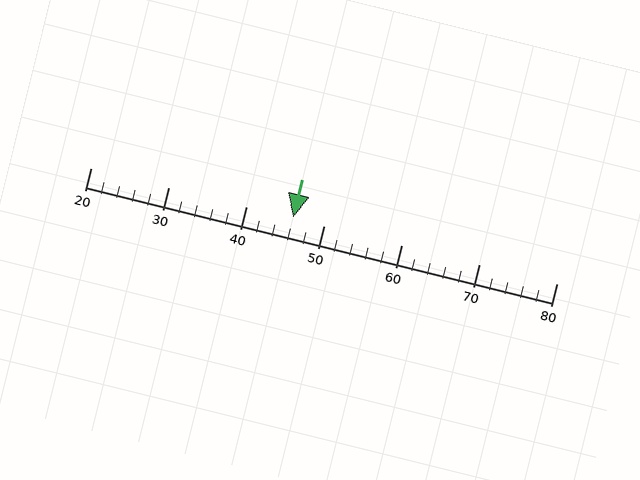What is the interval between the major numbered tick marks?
The major tick marks are spaced 10 units apart.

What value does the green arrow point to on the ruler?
The green arrow points to approximately 46.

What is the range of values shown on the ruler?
The ruler shows values from 20 to 80.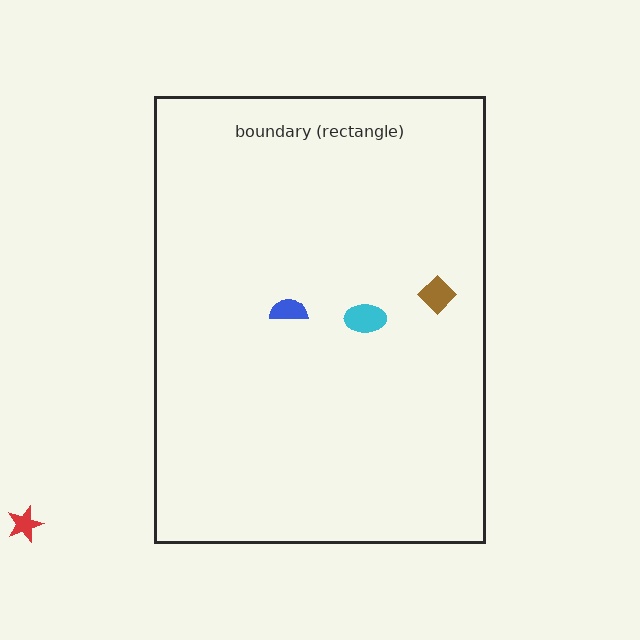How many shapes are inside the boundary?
3 inside, 1 outside.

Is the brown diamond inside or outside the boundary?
Inside.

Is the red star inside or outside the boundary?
Outside.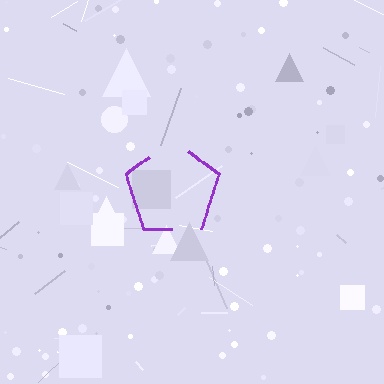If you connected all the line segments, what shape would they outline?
They would outline a pentagon.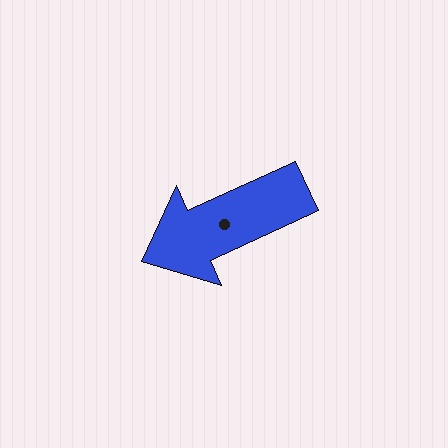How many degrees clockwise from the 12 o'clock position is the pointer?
Approximately 245 degrees.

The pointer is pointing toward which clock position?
Roughly 8 o'clock.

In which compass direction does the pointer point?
Southwest.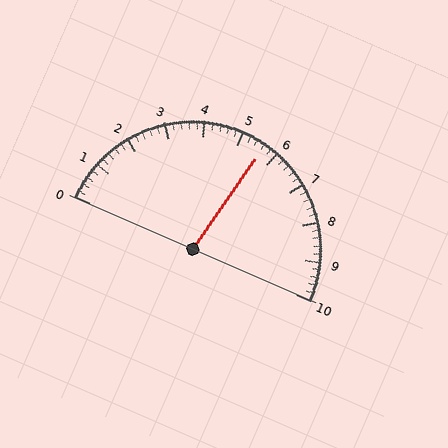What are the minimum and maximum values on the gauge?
The gauge ranges from 0 to 10.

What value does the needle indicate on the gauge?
The needle indicates approximately 5.6.